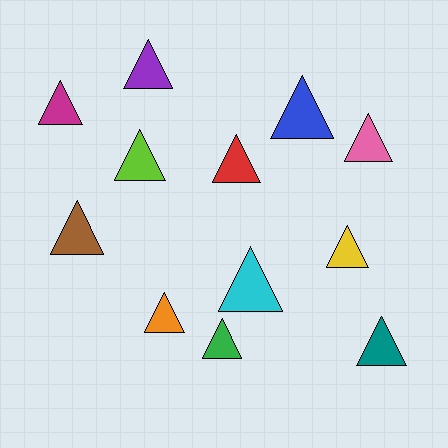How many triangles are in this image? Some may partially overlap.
There are 12 triangles.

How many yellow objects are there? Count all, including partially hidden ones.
There is 1 yellow object.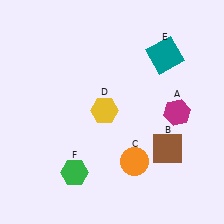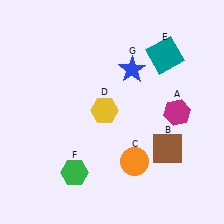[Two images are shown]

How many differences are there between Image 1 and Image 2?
There is 1 difference between the two images.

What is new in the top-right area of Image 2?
A blue star (G) was added in the top-right area of Image 2.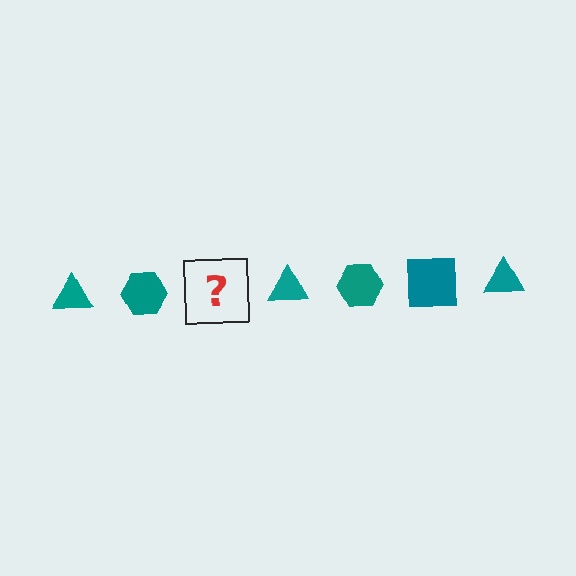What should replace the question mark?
The question mark should be replaced with a teal square.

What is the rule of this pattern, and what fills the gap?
The rule is that the pattern cycles through triangle, hexagon, square shapes in teal. The gap should be filled with a teal square.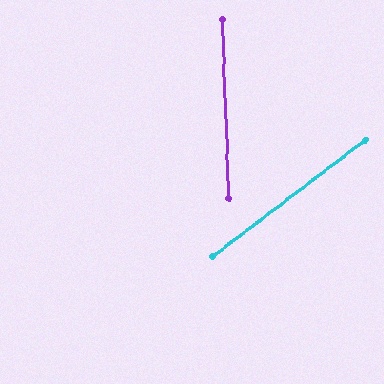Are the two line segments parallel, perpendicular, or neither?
Neither parallel nor perpendicular — they differ by about 55°.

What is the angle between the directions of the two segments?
Approximately 55 degrees.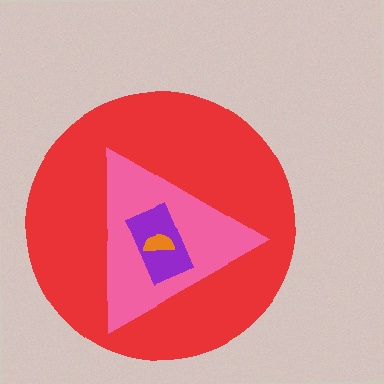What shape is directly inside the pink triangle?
The purple rectangle.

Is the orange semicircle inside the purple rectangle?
Yes.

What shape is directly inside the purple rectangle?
The orange semicircle.